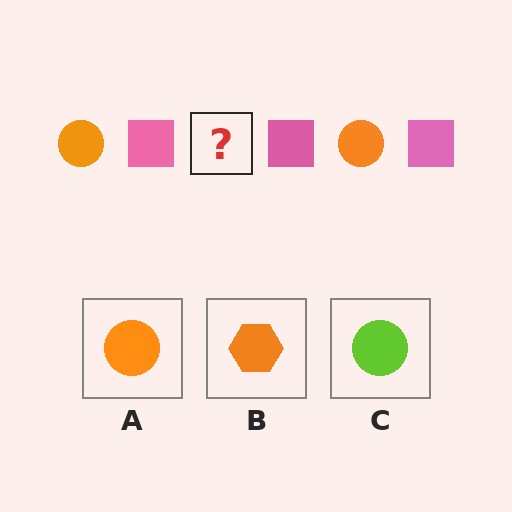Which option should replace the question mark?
Option A.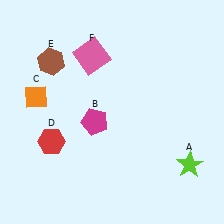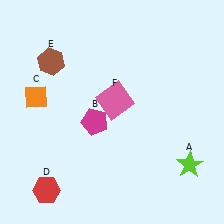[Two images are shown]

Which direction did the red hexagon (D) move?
The red hexagon (D) moved down.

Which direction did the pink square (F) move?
The pink square (F) moved down.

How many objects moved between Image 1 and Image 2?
2 objects moved between the two images.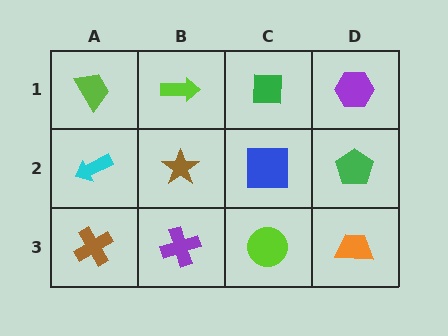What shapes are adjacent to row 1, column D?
A green pentagon (row 2, column D), a green square (row 1, column C).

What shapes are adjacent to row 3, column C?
A blue square (row 2, column C), a purple cross (row 3, column B), an orange trapezoid (row 3, column D).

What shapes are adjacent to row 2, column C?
A green square (row 1, column C), a lime circle (row 3, column C), a brown star (row 2, column B), a green pentagon (row 2, column D).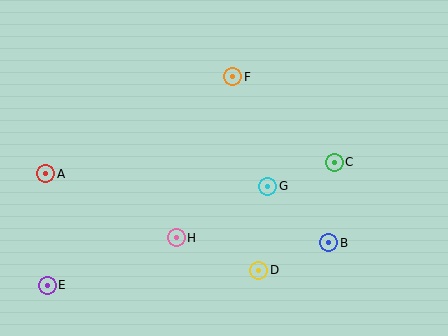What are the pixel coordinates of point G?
Point G is at (268, 186).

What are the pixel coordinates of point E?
Point E is at (47, 285).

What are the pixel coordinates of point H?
Point H is at (176, 238).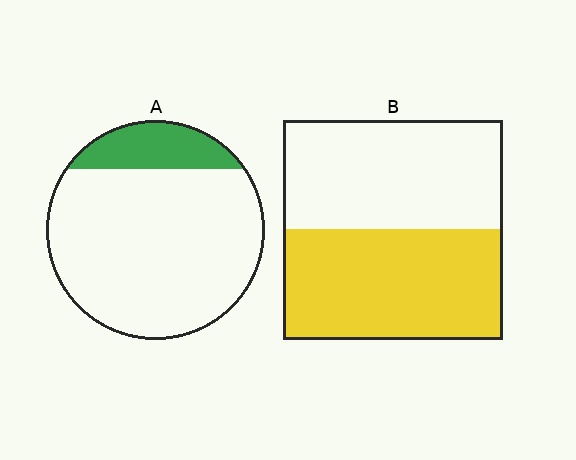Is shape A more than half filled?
No.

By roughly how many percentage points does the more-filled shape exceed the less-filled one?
By roughly 35 percentage points (B over A).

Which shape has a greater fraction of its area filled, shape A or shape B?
Shape B.